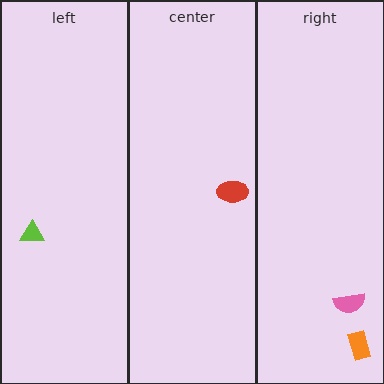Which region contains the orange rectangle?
The right region.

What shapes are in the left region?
The lime triangle.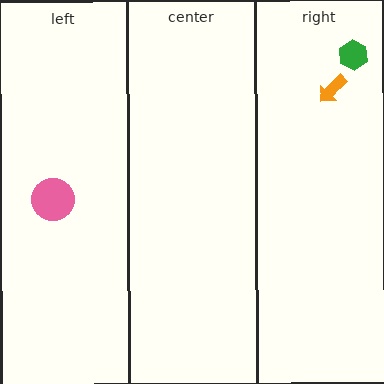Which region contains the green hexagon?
The right region.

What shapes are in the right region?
The green hexagon, the orange arrow.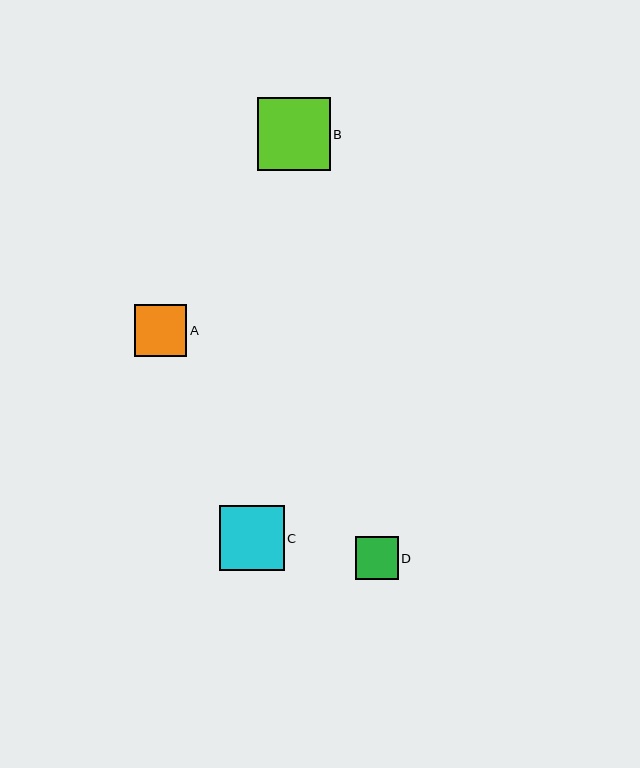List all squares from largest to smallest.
From largest to smallest: B, C, A, D.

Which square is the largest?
Square B is the largest with a size of approximately 73 pixels.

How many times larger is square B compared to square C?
Square B is approximately 1.1 times the size of square C.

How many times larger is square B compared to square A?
Square B is approximately 1.4 times the size of square A.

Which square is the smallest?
Square D is the smallest with a size of approximately 43 pixels.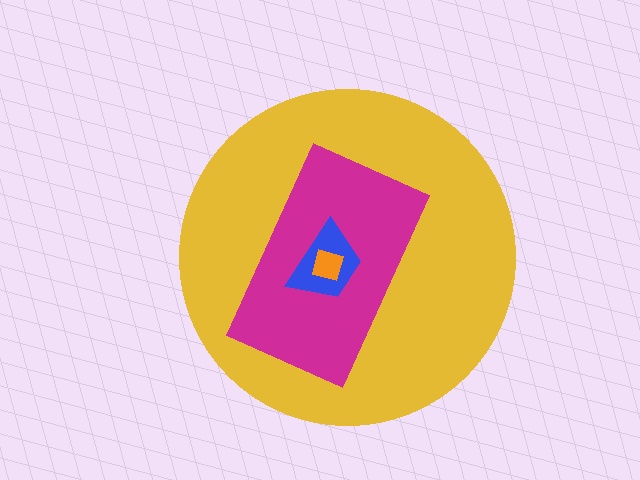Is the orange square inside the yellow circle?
Yes.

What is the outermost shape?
The yellow circle.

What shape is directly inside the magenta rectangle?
The blue trapezoid.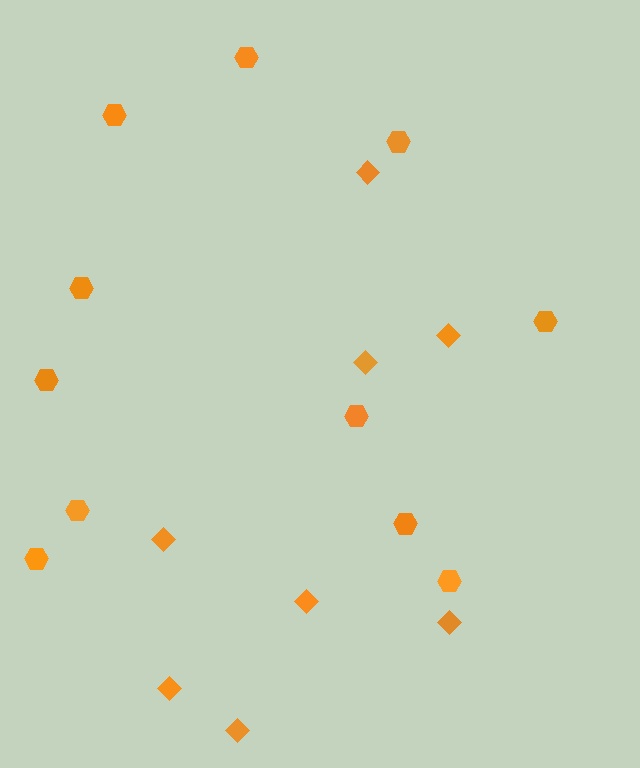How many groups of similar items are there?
There are 2 groups: one group of diamonds (8) and one group of hexagons (11).